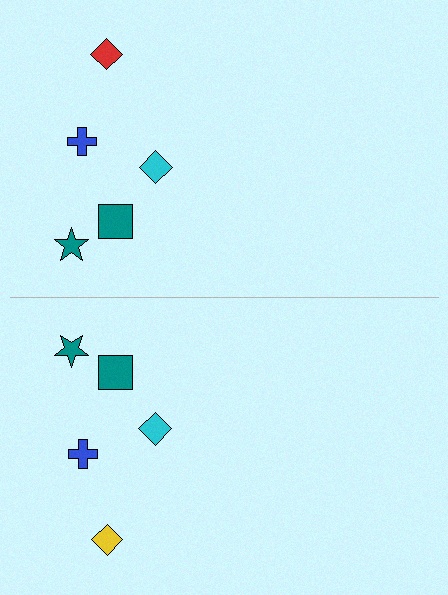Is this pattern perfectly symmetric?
No, the pattern is not perfectly symmetric. The yellow diamond on the bottom side breaks the symmetry — its mirror counterpart is red.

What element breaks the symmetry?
The yellow diamond on the bottom side breaks the symmetry — its mirror counterpart is red.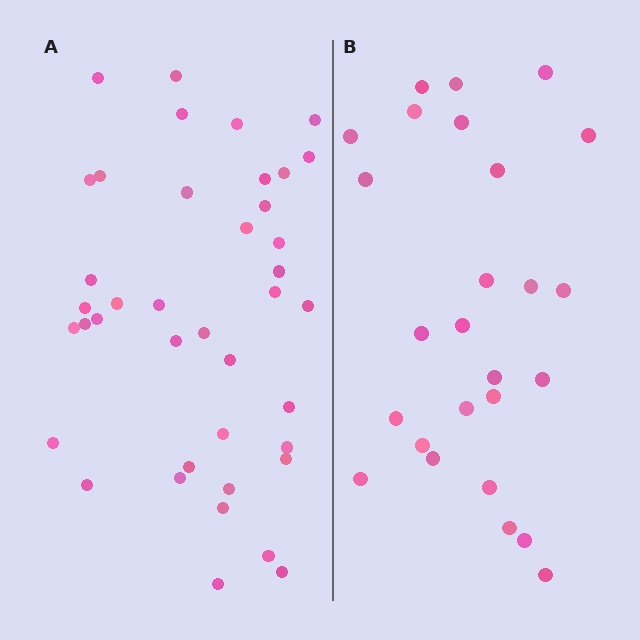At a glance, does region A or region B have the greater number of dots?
Region A (the left region) has more dots.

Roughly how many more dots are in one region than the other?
Region A has approximately 15 more dots than region B.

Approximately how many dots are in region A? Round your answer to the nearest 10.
About 40 dots.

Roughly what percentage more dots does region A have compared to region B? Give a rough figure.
About 55% more.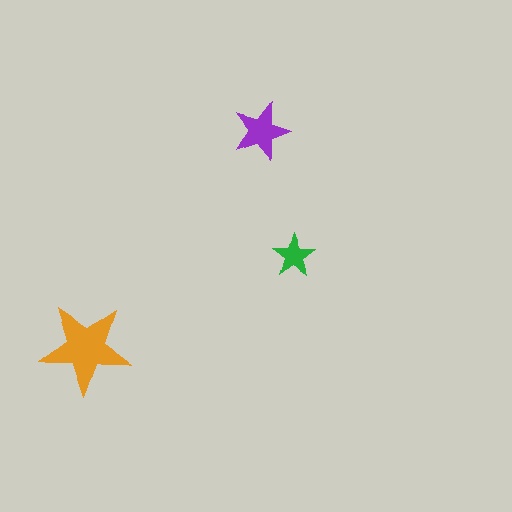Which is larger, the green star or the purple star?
The purple one.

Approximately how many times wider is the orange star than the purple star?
About 1.5 times wider.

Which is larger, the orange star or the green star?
The orange one.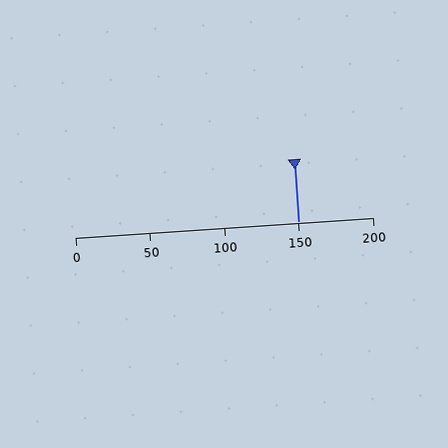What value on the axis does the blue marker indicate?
The marker indicates approximately 150.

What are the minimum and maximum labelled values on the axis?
The axis runs from 0 to 200.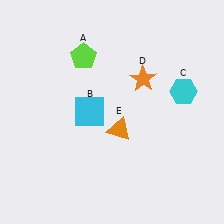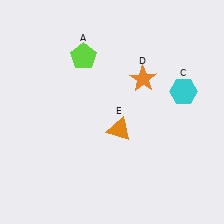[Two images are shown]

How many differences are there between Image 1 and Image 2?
There is 1 difference between the two images.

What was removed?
The cyan square (B) was removed in Image 2.